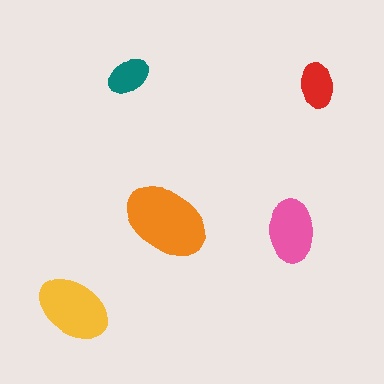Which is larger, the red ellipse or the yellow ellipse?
The yellow one.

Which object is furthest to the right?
The red ellipse is rightmost.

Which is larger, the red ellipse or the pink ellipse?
The pink one.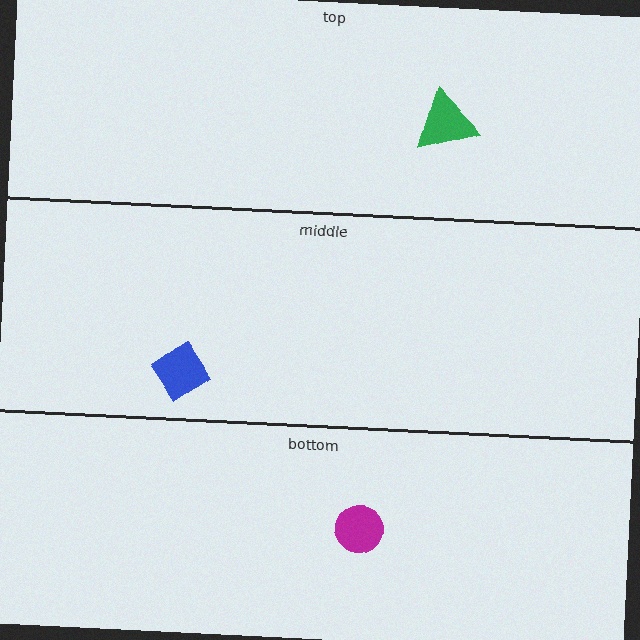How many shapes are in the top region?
1.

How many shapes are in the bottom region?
1.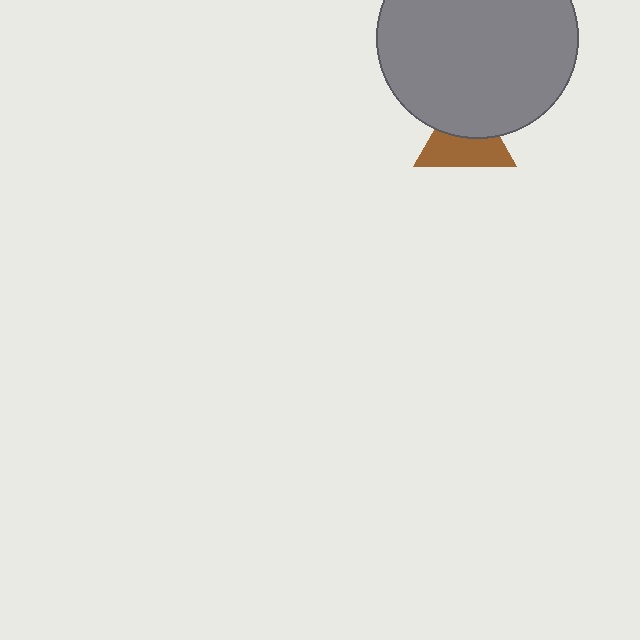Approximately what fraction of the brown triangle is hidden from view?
Roughly 44% of the brown triangle is hidden behind the gray circle.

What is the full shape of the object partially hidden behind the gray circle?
The partially hidden object is a brown triangle.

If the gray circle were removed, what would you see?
You would see the complete brown triangle.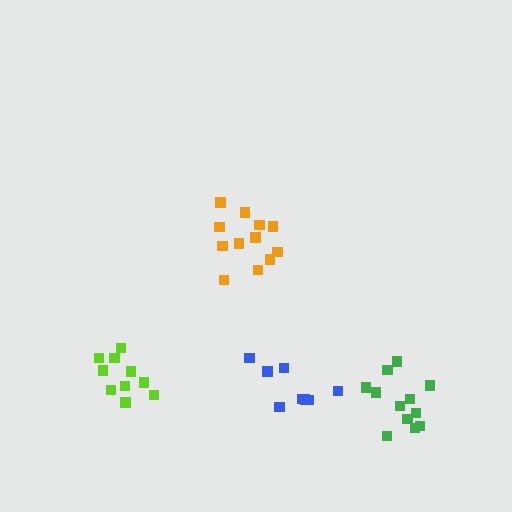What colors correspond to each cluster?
The clusters are colored: blue, lime, orange, green.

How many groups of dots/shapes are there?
There are 4 groups.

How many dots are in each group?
Group 1: 8 dots, Group 2: 10 dots, Group 3: 12 dots, Group 4: 12 dots (42 total).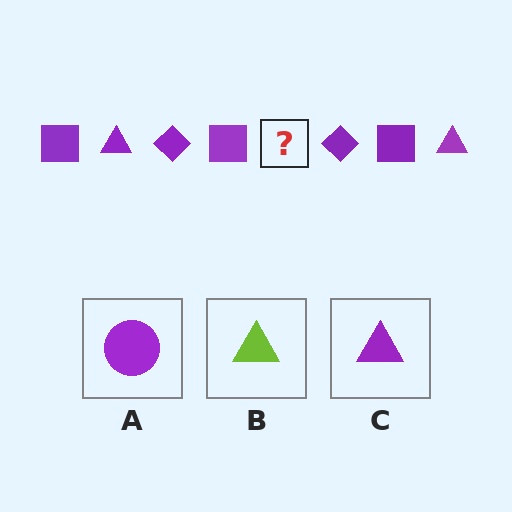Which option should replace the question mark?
Option C.